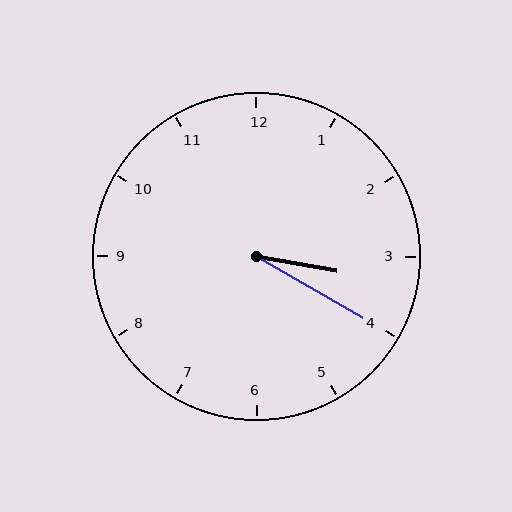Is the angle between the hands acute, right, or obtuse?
It is acute.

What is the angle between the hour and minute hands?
Approximately 20 degrees.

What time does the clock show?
3:20.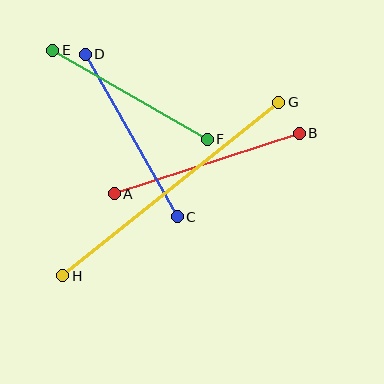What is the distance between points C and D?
The distance is approximately 187 pixels.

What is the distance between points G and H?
The distance is approximately 277 pixels.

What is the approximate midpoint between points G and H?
The midpoint is at approximately (171, 189) pixels.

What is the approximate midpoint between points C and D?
The midpoint is at approximately (131, 135) pixels.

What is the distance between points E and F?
The distance is approximately 178 pixels.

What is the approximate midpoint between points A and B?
The midpoint is at approximately (207, 163) pixels.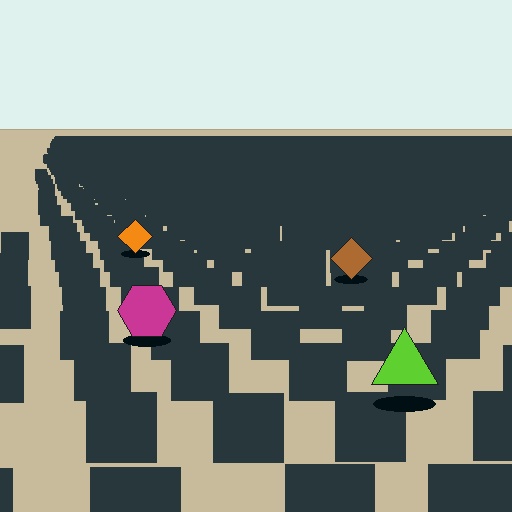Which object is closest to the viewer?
The lime triangle is closest. The texture marks near it are larger and more spread out.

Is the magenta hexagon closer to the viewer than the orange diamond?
Yes. The magenta hexagon is closer — you can tell from the texture gradient: the ground texture is coarser near it.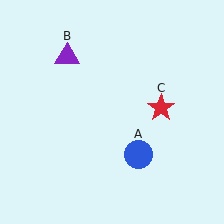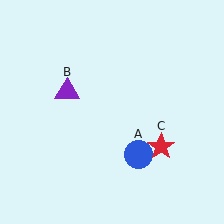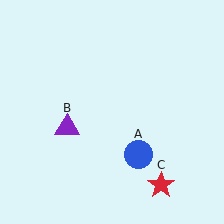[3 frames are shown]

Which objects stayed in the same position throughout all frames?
Blue circle (object A) remained stationary.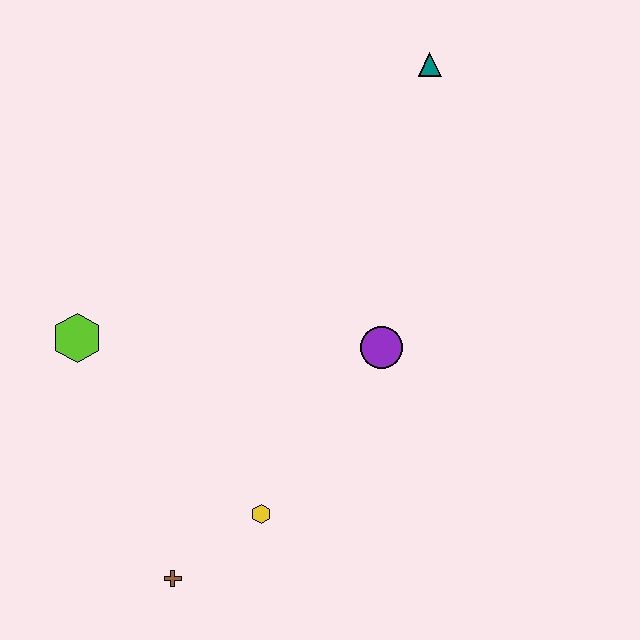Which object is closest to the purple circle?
The yellow hexagon is closest to the purple circle.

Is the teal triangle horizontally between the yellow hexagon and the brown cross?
No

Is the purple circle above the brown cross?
Yes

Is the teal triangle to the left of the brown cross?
No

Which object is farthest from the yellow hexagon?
The teal triangle is farthest from the yellow hexagon.